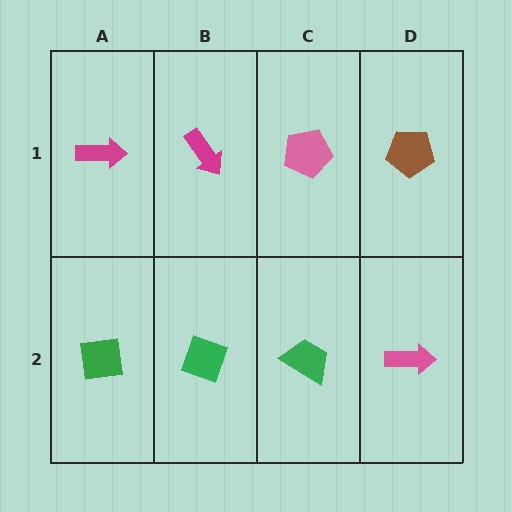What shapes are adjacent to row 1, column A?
A green square (row 2, column A), a magenta arrow (row 1, column B).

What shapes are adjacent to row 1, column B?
A green diamond (row 2, column B), a magenta arrow (row 1, column A), a pink pentagon (row 1, column C).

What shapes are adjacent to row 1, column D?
A pink arrow (row 2, column D), a pink pentagon (row 1, column C).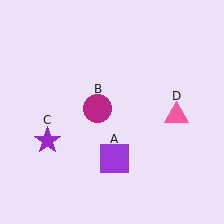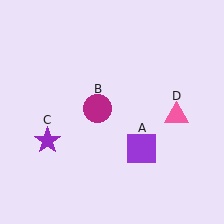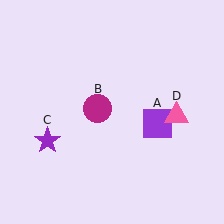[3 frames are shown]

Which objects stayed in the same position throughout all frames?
Magenta circle (object B) and purple star (object C) and pink triangle (object D) remained stationary.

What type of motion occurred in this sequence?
The purple square (object A) rotated counterclockwise around the center of the scene.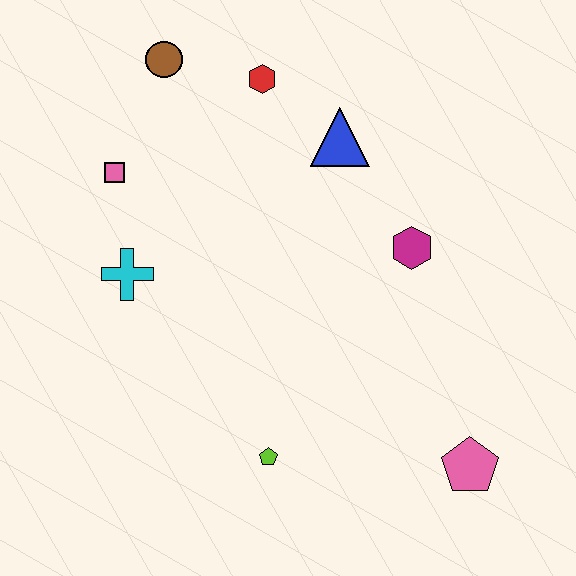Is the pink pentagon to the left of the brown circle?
No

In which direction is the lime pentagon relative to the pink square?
The lime pentagon is below the pink square.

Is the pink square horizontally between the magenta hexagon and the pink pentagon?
No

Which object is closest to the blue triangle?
The red hexagon is closest to the blue triangle.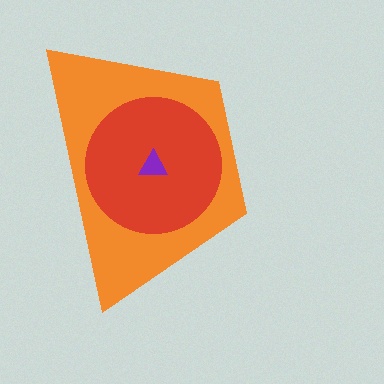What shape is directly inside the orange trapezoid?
The red circle.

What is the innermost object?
The purple triangle.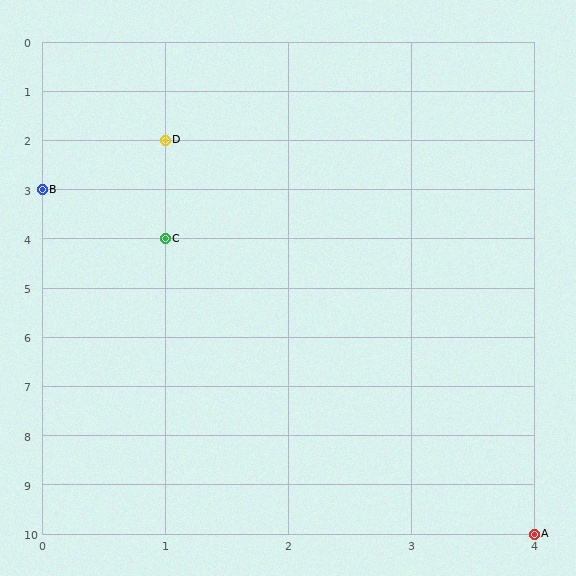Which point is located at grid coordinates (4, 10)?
Point A is at (4, 10).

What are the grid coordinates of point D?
Point D is at grid coordinates (1, 2).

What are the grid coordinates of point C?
Point C is at grid coordinates (1, 4).